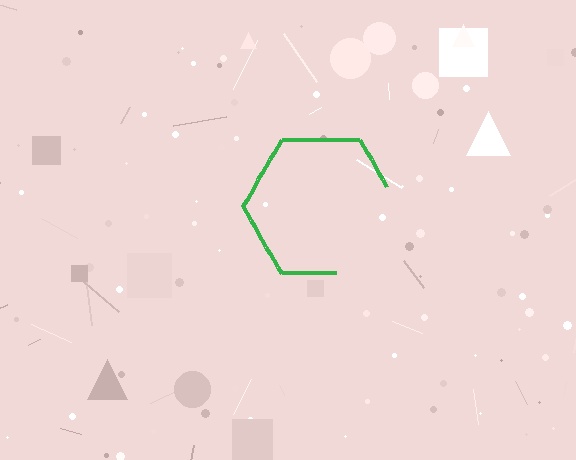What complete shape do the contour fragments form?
The contour fragments form a hexagon.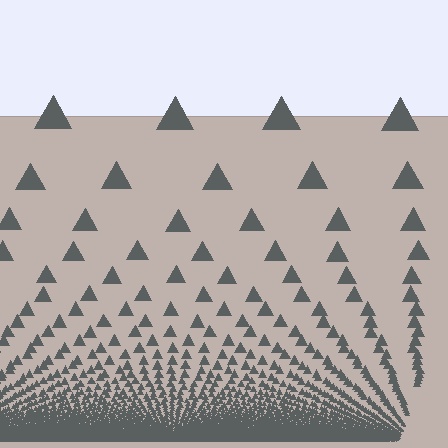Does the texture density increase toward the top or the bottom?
Density increases toward the bottom.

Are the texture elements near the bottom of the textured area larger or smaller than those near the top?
Smaller. The gradient is inverted — elements near the bottom are smaller and denser.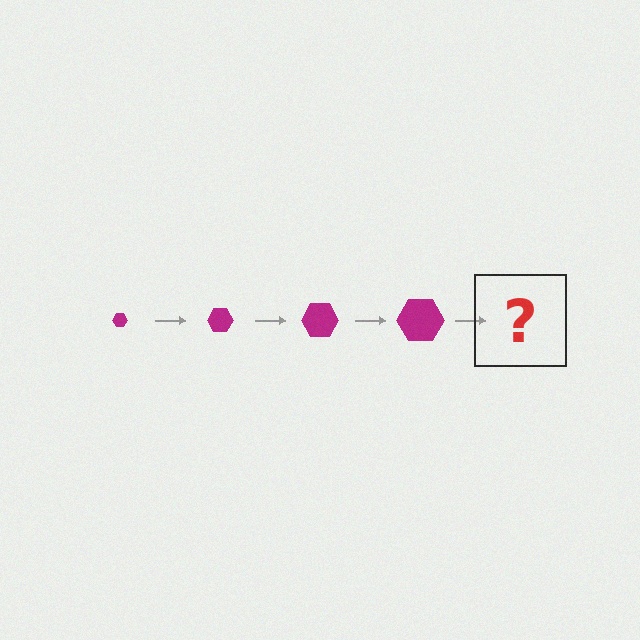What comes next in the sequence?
The next element should be a magenta hexagon, larger than the previous one.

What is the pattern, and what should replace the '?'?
The pattern is that the hexagon gets progressively larger each step. The '?' should be a magenta hexagon, larger than the previous one.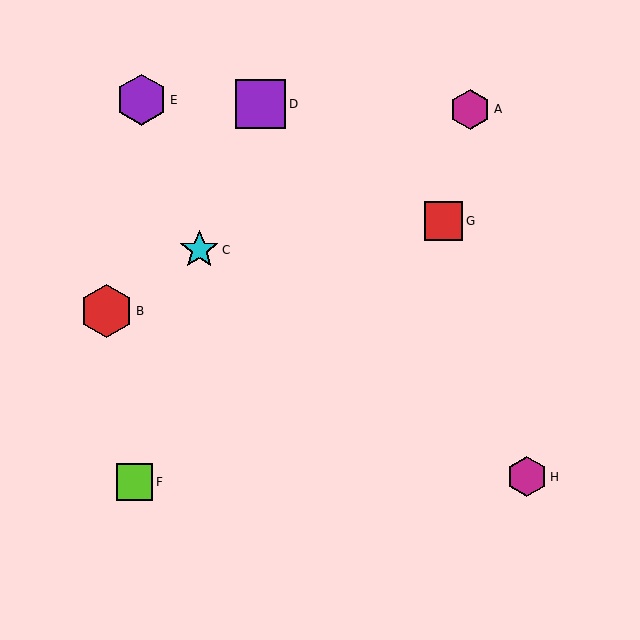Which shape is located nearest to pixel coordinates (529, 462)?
The magenta hexagon (labeled H) at (527, 477) is nearest to that location.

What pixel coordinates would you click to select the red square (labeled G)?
Click at (443, 221) to select the red square G.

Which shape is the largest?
The red hexagon (labeled B) is the largest.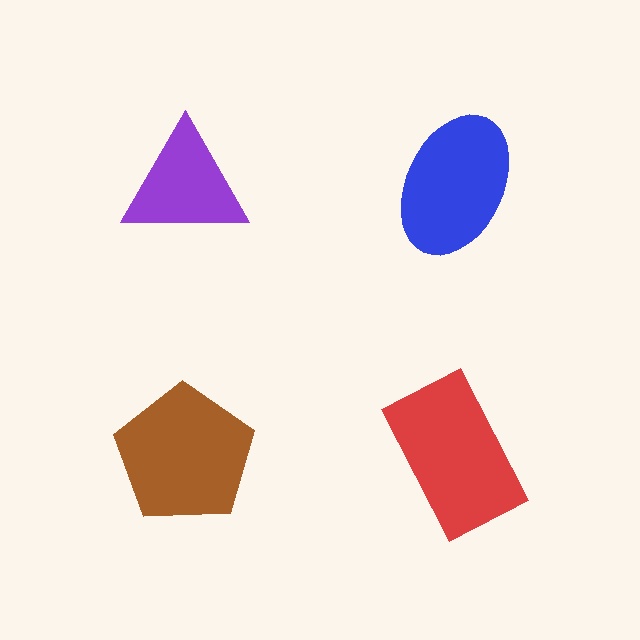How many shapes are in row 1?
2 shapes.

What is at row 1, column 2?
A blue ellipse.